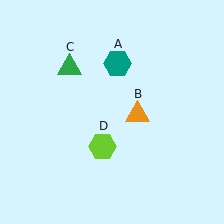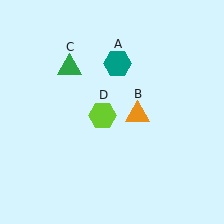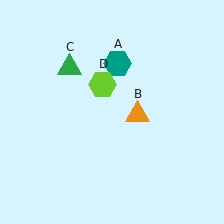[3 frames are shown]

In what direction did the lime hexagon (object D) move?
The lime hexagon (object D) moved up.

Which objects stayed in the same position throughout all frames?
Teal hexagon (object A) and orange triangle (object B) and green triangle (object C) remained stationary.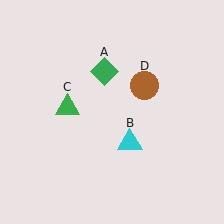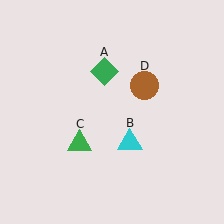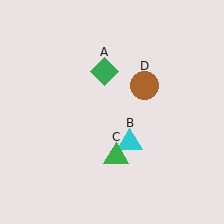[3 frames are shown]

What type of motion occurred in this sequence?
The green triangle (object C) rotated counterclockwise around the center of the scene.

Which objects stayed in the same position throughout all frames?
Green diamond (object A) and cyan triangle (object B) and brown circle (object D) remained stationary.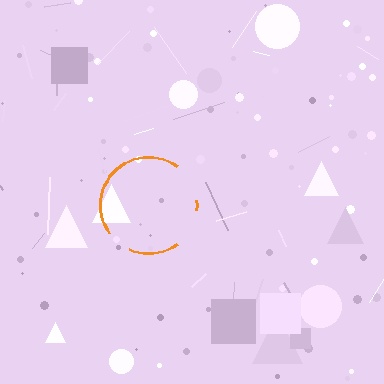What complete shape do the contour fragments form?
The contour fragments form a circle.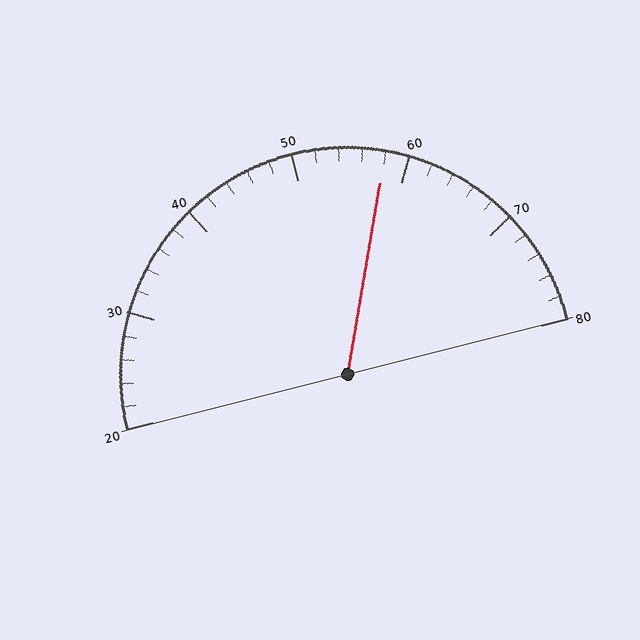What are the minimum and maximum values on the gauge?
The gauge ranges from 20 to 80.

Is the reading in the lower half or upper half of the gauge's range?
The reading is in the upper half of the range (20 to 80).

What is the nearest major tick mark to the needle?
The nearest major tick mark is 60.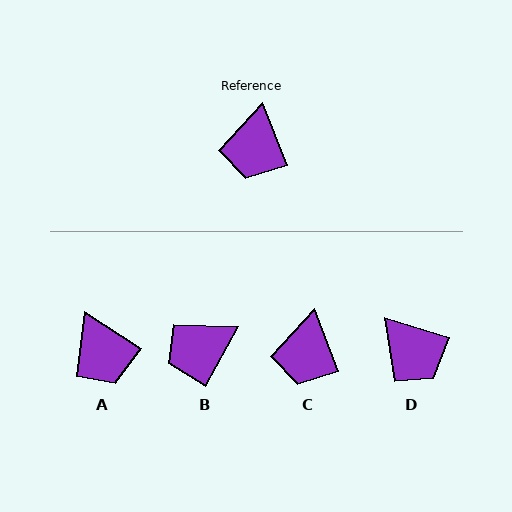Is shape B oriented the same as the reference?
No, it is off by about 50 degrees.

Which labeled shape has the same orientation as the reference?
C.